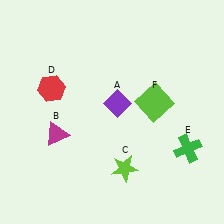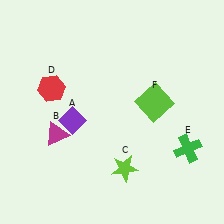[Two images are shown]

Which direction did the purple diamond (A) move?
The purple diamond (A) moved left.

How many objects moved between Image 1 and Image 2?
1 object moved between the two images.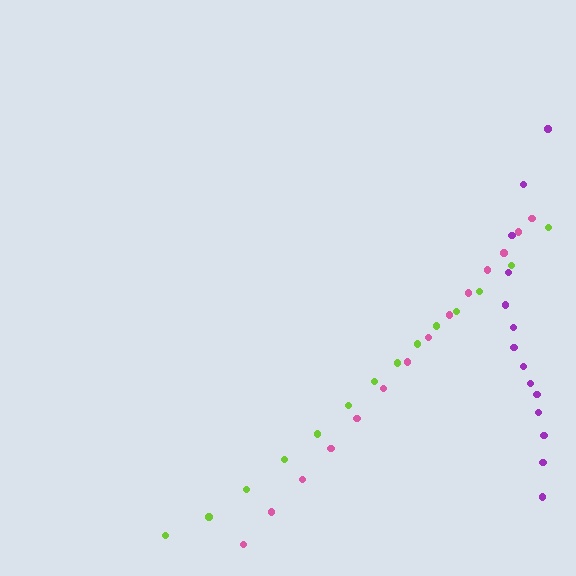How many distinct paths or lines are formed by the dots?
There are 3 distinct paths.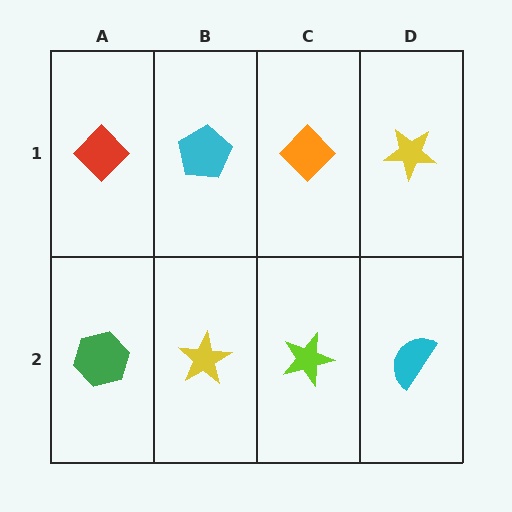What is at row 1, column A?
A red diamond.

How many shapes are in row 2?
4 shapes.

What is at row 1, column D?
A yellow star.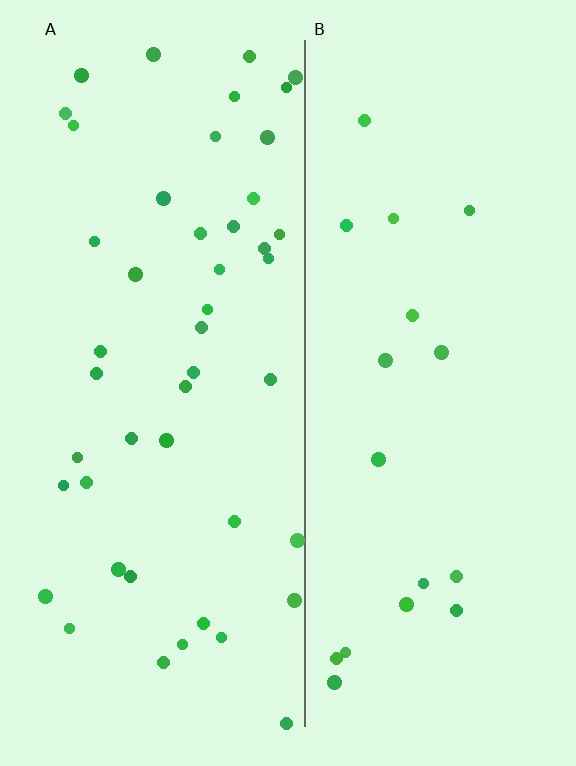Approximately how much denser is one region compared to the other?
Approximately 2.6× — region A over region B.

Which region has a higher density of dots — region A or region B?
A (the left).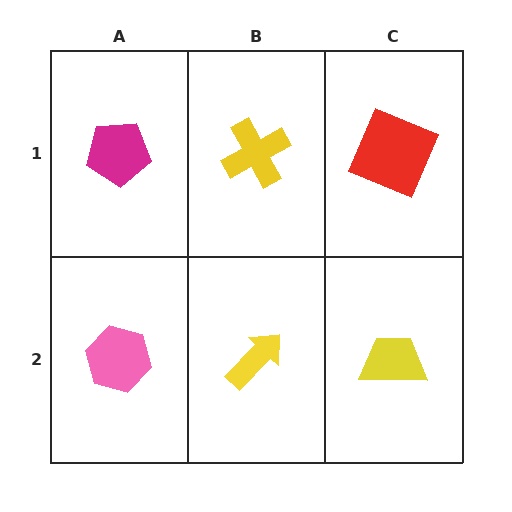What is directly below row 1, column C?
A yellow trapezoid.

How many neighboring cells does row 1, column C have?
2.